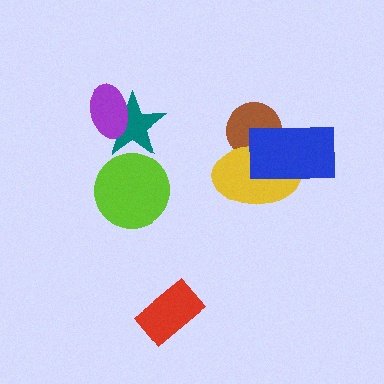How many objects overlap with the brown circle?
2 objects overlap with the brown circle.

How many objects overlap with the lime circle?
1 object overlaps with the lime circle.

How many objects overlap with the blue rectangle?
2 objects overlap with the blue rectangle.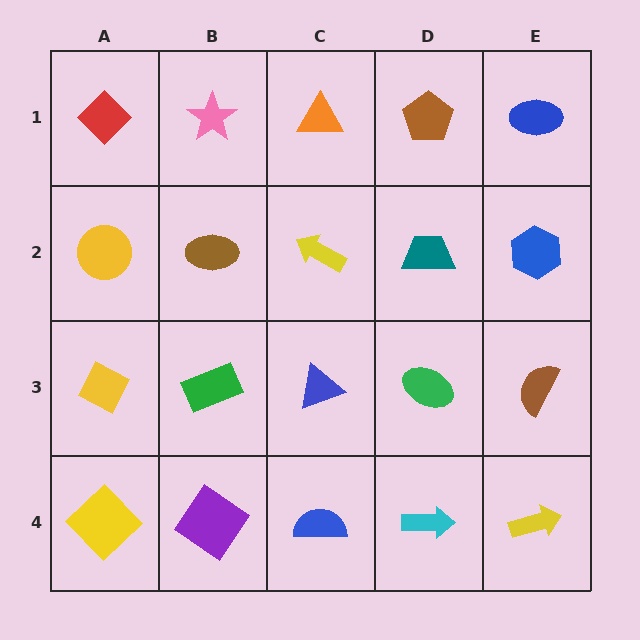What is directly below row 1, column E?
A blue hexagon.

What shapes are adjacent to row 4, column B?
A green rectangle (row 3, column B), a yellow diamond (row 4, column A), a blue semicircle (row 4, column C).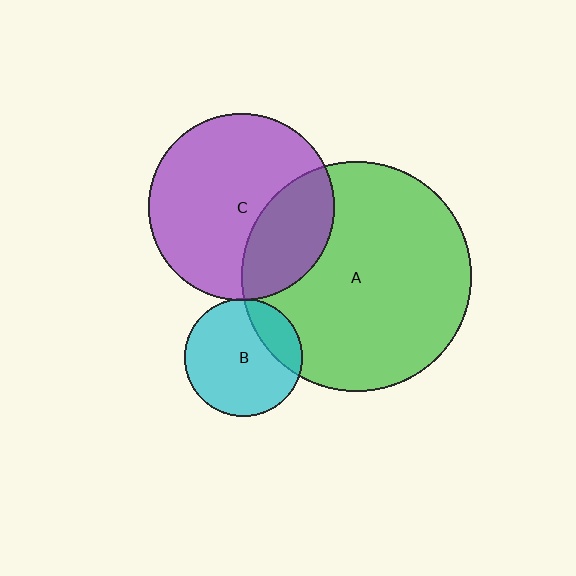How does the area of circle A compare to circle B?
Approximately 3.8 times.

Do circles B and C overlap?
Yes.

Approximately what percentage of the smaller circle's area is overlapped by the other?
Approximately 5%.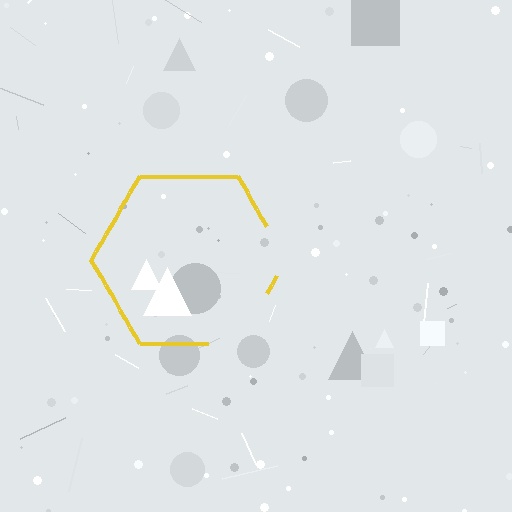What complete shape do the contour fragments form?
The contour fragments form a hexagon.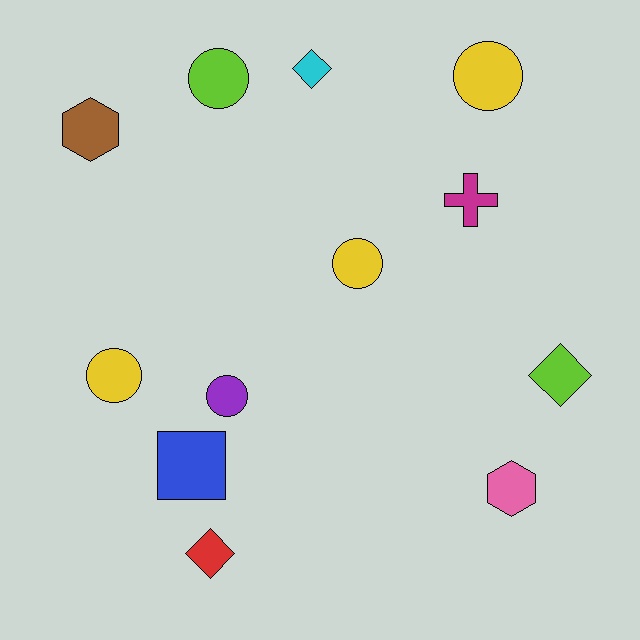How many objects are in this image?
There are 12 objects.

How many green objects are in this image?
There are no green objects.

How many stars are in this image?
There are no stars.